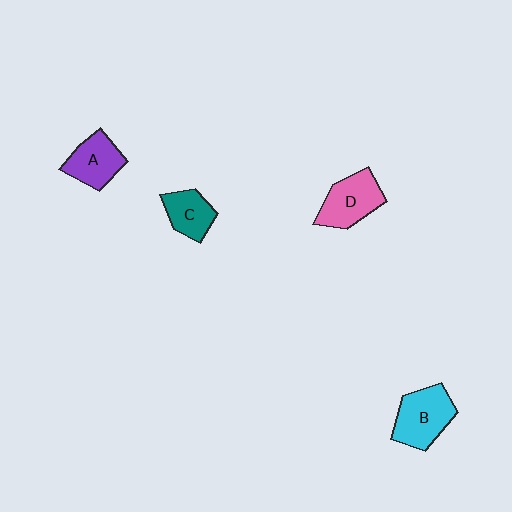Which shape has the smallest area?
Shape C (teal).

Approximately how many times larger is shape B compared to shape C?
Approximately 1.5 times.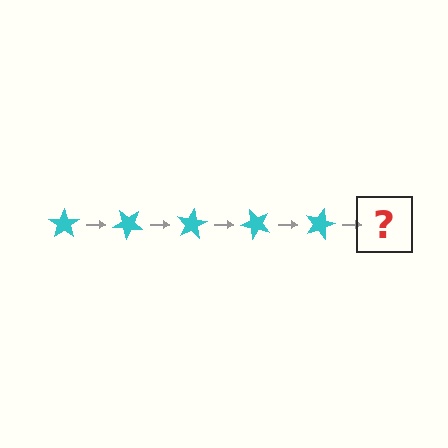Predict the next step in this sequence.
The next step is a cyan star rotated 200 degrees.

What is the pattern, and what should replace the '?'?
The pattern is that the star rotates 40 degrees each step. The '?' should be a cyan star rotated 200 degrees.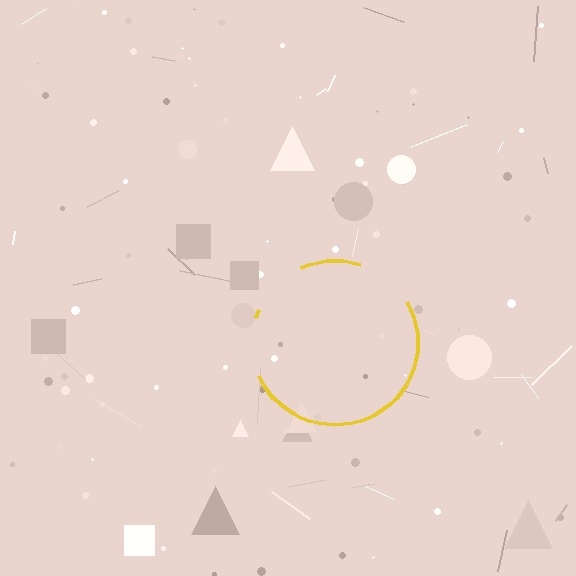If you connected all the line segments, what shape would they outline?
They would outline a circle.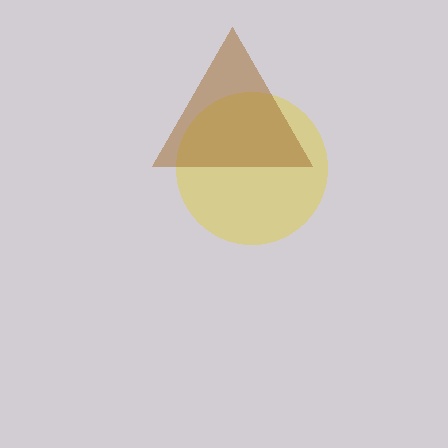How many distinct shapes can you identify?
There are 2 distinct shapes: a yellow circle, a brown triangle.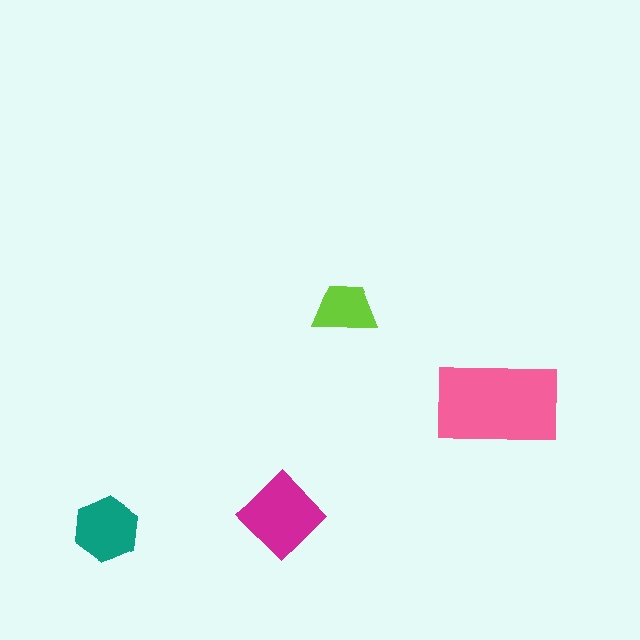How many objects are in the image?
There are 4 objects in the image.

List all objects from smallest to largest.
The lime trapezoid, the teal hexagon, the magenta diamond, the pink rectangle.